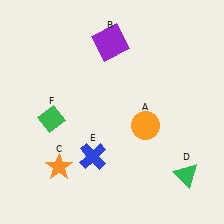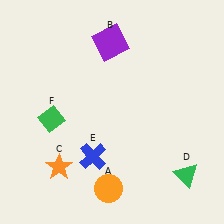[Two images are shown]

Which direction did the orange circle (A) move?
The orange circle (A) moved down.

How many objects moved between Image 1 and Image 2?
1 object moved between the two images.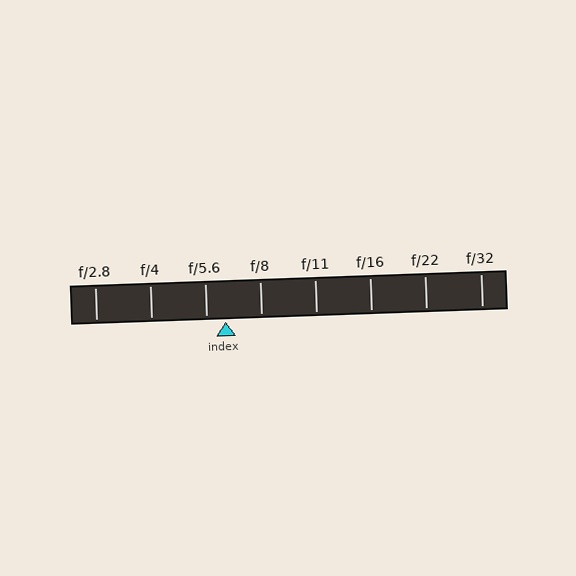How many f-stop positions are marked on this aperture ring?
There are 8 f-stop positions marked.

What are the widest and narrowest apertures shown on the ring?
The widest aperture shown is f/2.8 and the narrowest is f/32.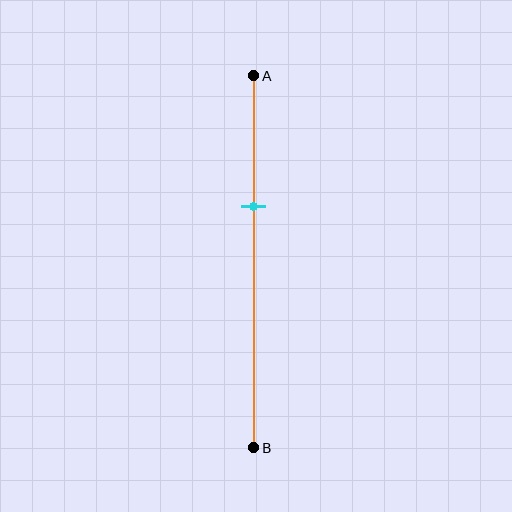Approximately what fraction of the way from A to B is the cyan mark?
The cyan mark is approximately 35% of the way from A to B.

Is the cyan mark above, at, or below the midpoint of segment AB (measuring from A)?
The cyan mark is above the midpoint of segment AB.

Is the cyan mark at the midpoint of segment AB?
No, the mark is at about 35% from A, not at the 50% midpoint.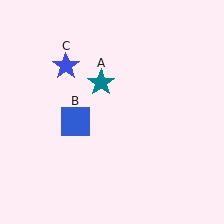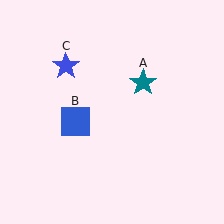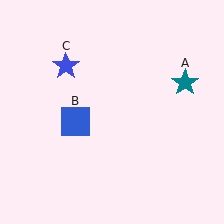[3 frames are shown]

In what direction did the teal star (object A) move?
The teal star (object A) moved right.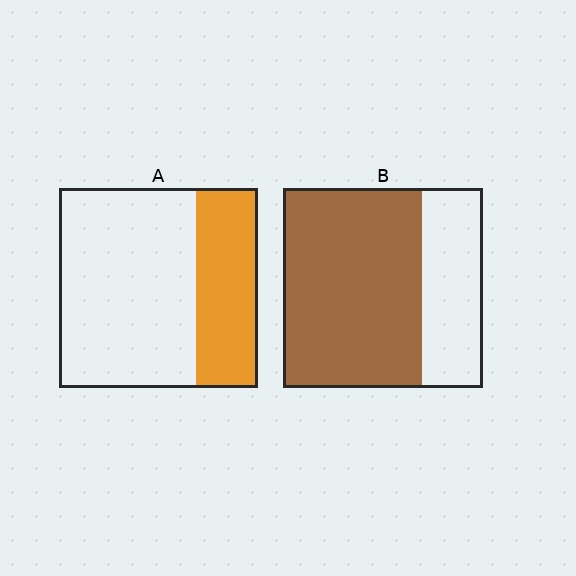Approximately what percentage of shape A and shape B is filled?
A is approximately 30% and B is approximately 70%.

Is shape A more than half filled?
No.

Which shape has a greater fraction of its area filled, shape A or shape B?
Shape B.